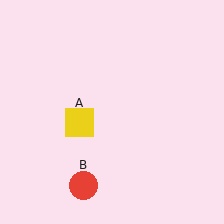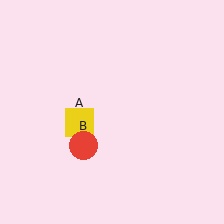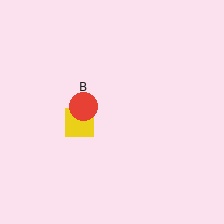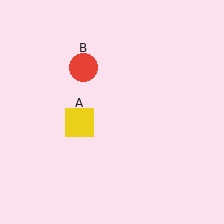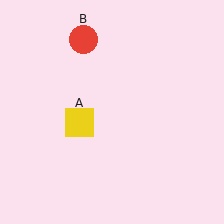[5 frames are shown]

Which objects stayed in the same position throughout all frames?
Yellow square (object A) remained stationary.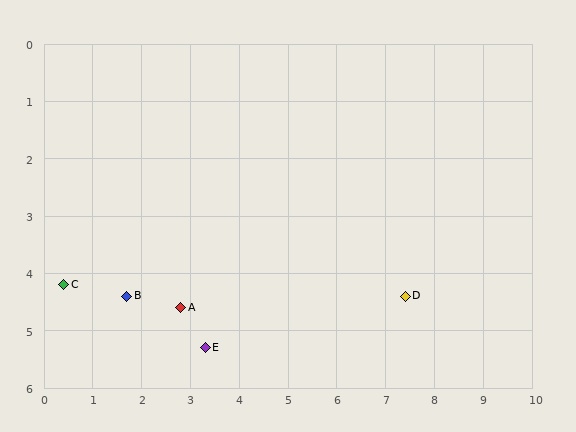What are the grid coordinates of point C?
Point C is at approximately (0.4, 4.2).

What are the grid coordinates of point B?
Point B is at approximately (1.7, 4.4).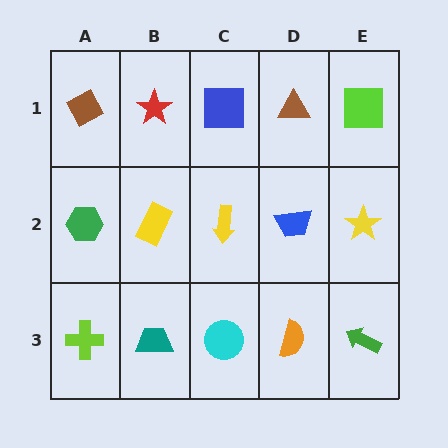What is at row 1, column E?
A lime square.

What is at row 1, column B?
A red star.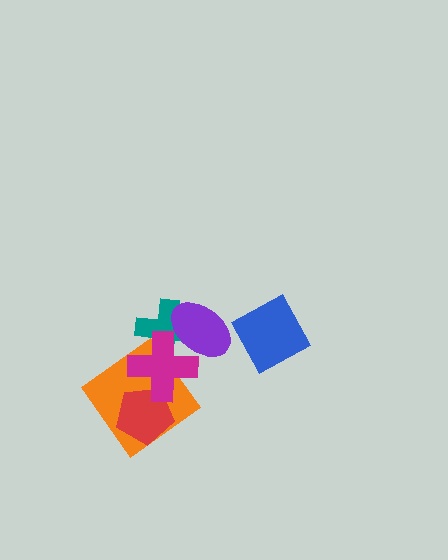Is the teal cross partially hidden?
Yes, it is partially covered by another shape.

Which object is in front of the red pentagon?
The magenta cross is in front of the red pentagon.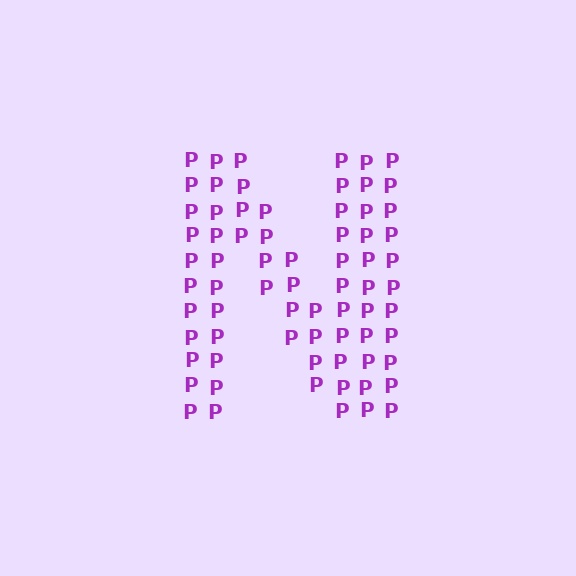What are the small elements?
The small elements are letter P's.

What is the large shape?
The large shape is the letter N.